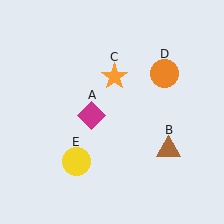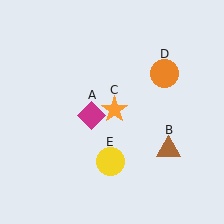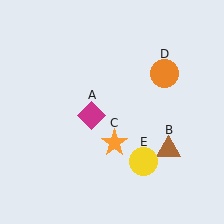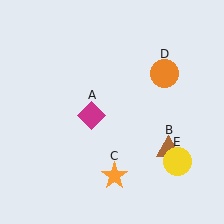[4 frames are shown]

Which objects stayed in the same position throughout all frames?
Magenta diamond (object A) and brown triangle (object B) and orange circle (object D) remained stationary.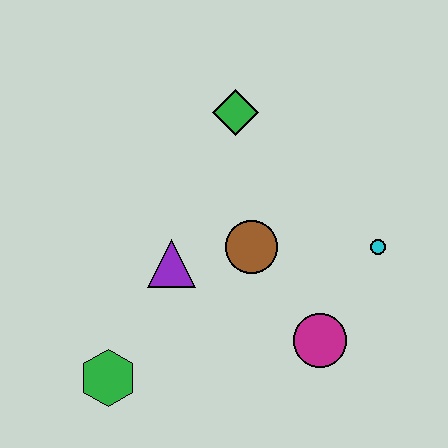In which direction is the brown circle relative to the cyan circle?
The brown circle is to the left of the cyan circle.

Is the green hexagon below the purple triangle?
Yes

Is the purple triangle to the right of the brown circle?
No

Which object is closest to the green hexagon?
The purple triangle is closest to the green hexagon.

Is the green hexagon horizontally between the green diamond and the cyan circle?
No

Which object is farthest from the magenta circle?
The green diamond is farthest from the magenta circle.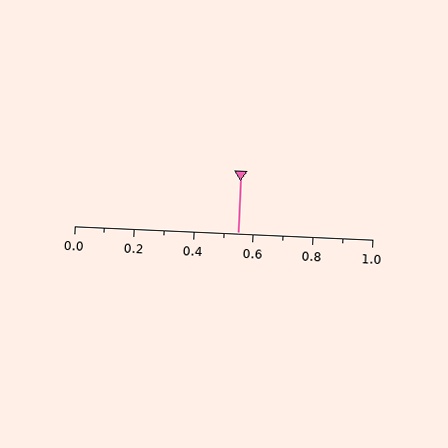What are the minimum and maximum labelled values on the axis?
The axis runs from 0.0 to 1.0.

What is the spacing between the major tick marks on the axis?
The major ticks are spaced 0.2 apart.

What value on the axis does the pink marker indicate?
The marker indicates approximately 0.55.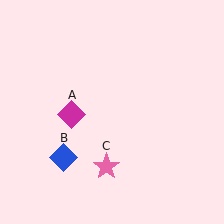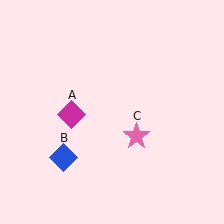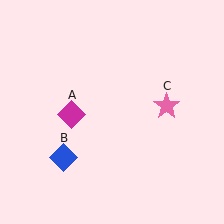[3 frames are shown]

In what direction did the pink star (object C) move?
The pink star (object C) moved up and to the right.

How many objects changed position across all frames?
1 object changed position: pink star (object C).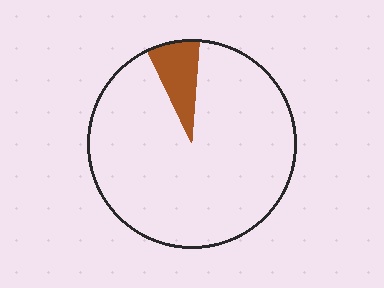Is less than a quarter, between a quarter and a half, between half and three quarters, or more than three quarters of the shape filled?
Less than a quarter.